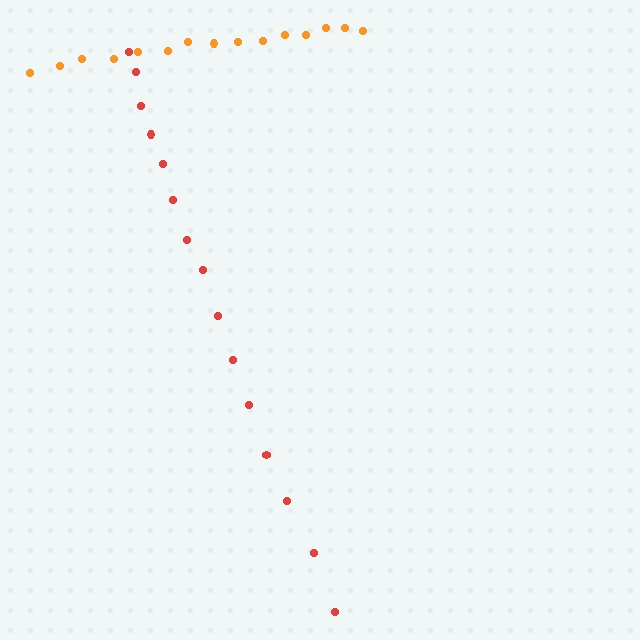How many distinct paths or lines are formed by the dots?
There are 2 distinct paths.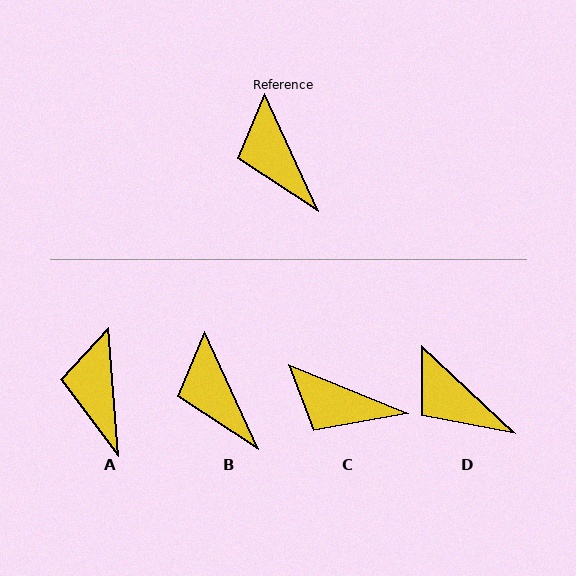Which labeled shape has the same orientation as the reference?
B.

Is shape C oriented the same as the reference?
No, it is off by about 44 degrees.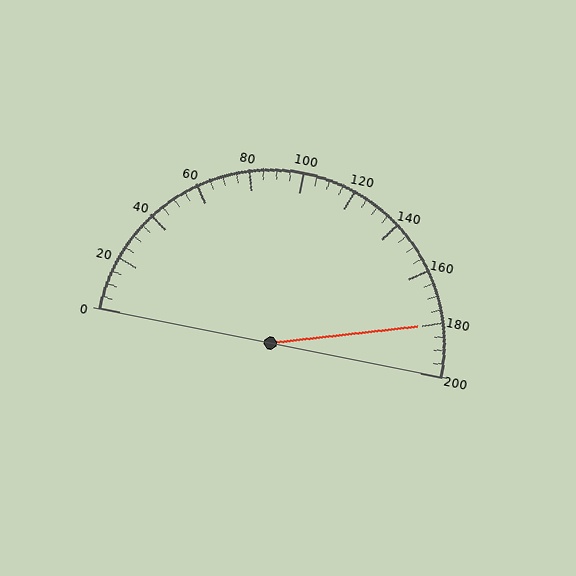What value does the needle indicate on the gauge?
The needle indicates approximately 180.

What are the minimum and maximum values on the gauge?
The gauge ranges from 0 to 200.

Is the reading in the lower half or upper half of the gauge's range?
The reading is in the upper half of the range (0 to 200).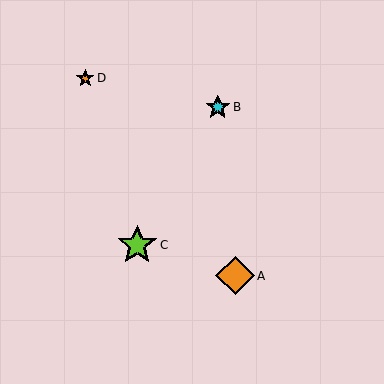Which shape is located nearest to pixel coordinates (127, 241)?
The lime star (labeled C) at (137, 245) is nearest to that location.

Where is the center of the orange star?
The center of the orange star is at (85, 78).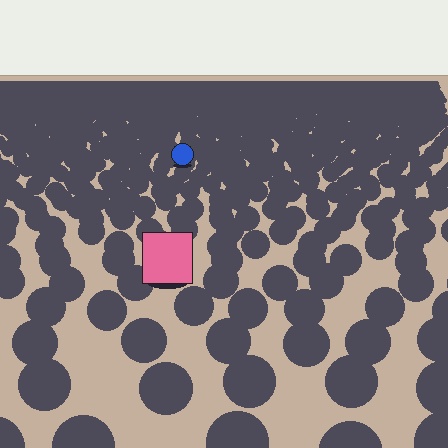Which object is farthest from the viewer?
The blue circle is farthest from the viewer. It appears smaller and the ground texture around it is denser.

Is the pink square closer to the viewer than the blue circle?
Yes. The pink square is closer — you can tell from the texture gradient: the ground texture is coarser near it.